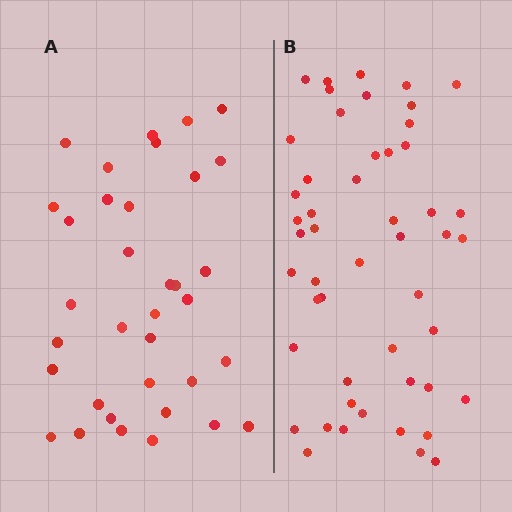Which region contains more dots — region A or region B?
Region B (the right region) has more dots.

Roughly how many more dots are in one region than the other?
Region B has approximately 15 more dots than region A.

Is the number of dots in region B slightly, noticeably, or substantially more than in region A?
Region B has noticeably more, but not dramatically so. The ratio is roughly 1.4 to 1.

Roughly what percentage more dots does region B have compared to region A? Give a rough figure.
About 45% more.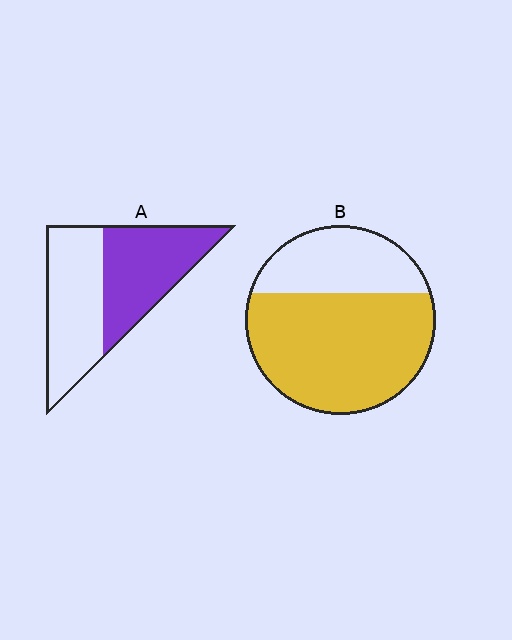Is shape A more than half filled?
Roughly half.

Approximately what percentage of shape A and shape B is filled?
A is approximately 50% and B is approximately 70%.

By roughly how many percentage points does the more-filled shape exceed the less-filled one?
By roughly 20 percentage points (B over A).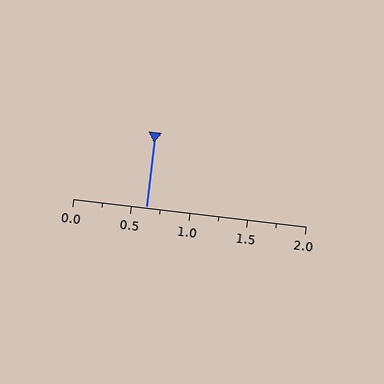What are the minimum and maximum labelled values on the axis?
The axis runs from 0.0 to 2.0.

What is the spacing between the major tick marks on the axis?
The major ticks are spaced 0.5 apart.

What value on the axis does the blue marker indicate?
The marker indicates approximately 0.62.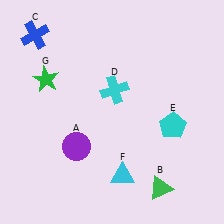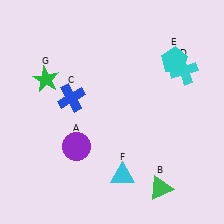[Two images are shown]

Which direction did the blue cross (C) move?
The blue cross (C) moved down.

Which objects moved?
The objects that moved are: the blue cross (C), the cyan cross (D), the cyan pentagon (E).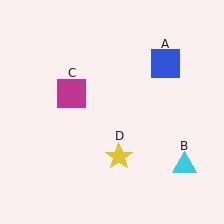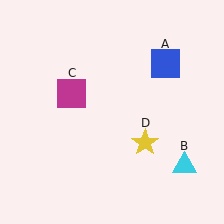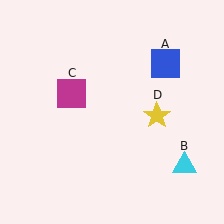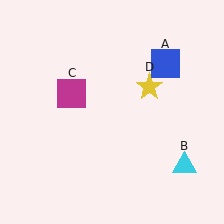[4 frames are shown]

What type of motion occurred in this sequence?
The yellow star (object D) rotated counterclockwise around the center of the scene.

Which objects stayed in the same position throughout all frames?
Blue square (object A) and cyan triangle (object B) and magenta square (object C) remained stationary.